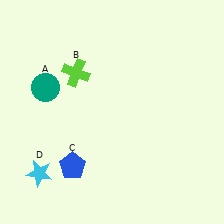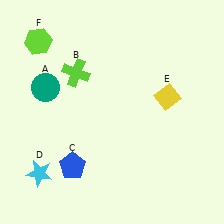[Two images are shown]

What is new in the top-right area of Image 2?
A yellow diamond (E) was added in the top-right area of Image 2.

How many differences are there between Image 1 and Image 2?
There are 2 differences between the two images.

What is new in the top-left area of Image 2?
A lime hexagon (F) was added in the top-left area of Image 2.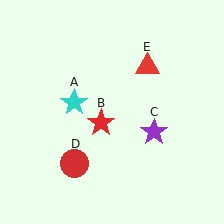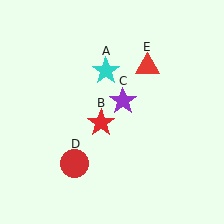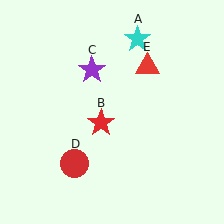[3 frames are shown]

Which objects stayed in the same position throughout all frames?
Red star (object B) and red circle (object D) and red triangle (object E) remained stationary.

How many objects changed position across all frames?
2 objects changed position: cyan star (object A), purple star (object C).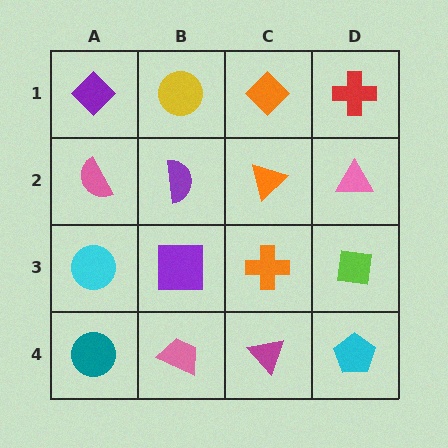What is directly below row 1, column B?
A purple semicircle.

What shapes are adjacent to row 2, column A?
A purple diamond (row 1, column A), a cyan circle (row 3, column A), a purple semicircle (row 2, column B).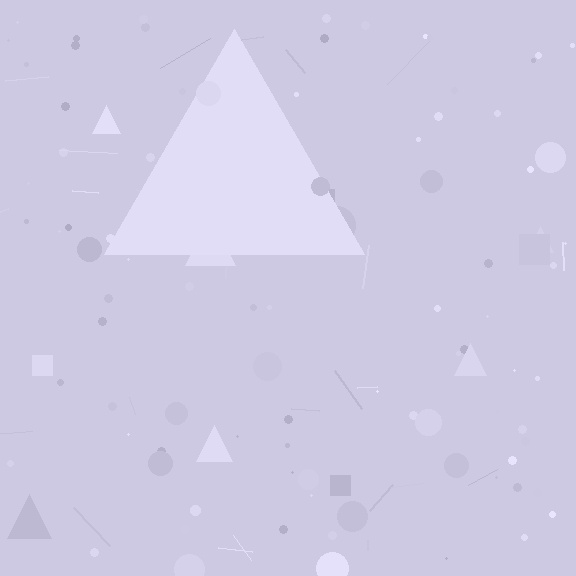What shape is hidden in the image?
A triangle is hidden in the image.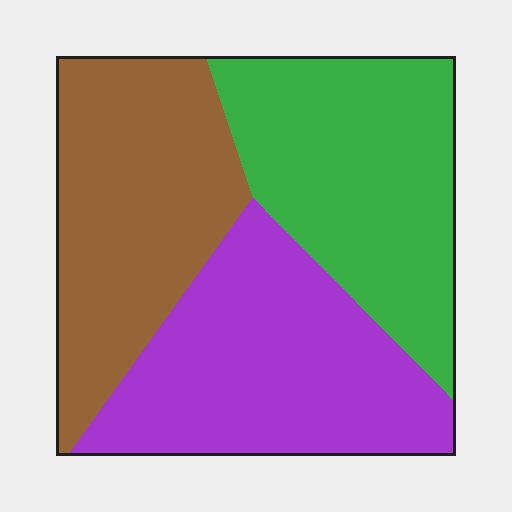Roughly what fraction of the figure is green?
Green covers 33% of the figure.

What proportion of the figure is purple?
Purple takes up between a quarter and a half of the figure.